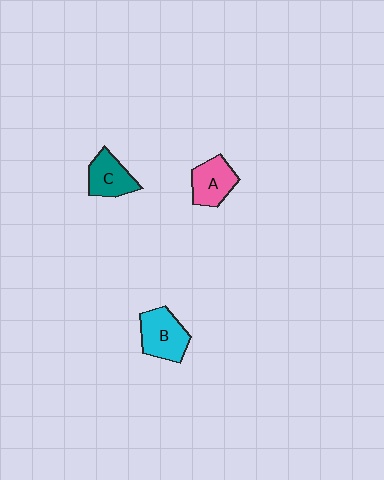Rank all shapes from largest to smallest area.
From largest to smallest: B (cyan), A (pink), C (teal).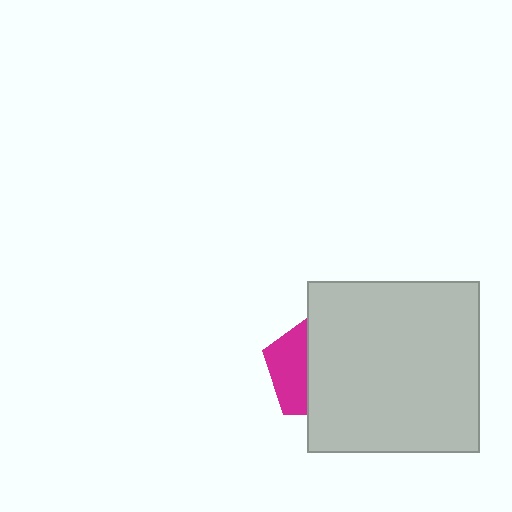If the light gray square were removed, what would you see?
You would see the complete magenta pentagon.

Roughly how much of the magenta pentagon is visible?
A small part of it is visible (roughly 37%).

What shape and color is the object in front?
The object in front is a light gray square.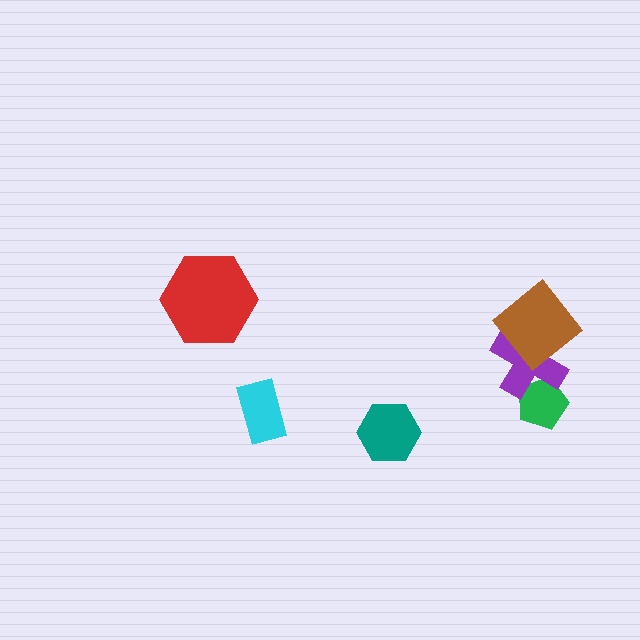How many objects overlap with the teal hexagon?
0 objects overlap with the teal hexagon.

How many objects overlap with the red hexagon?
0 objects overlap with the red hexagon.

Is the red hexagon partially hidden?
No, no other shape covers it.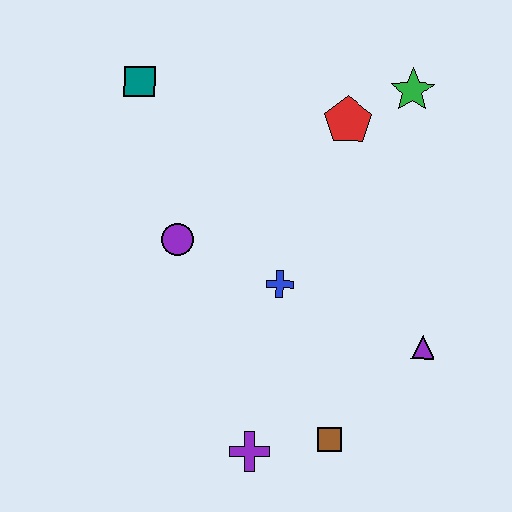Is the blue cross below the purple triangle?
No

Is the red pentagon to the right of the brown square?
Yes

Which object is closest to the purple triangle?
The brown square is closest to the purple triangle.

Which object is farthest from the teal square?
The brown square is farthest from the teal square.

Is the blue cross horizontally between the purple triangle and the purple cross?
Yes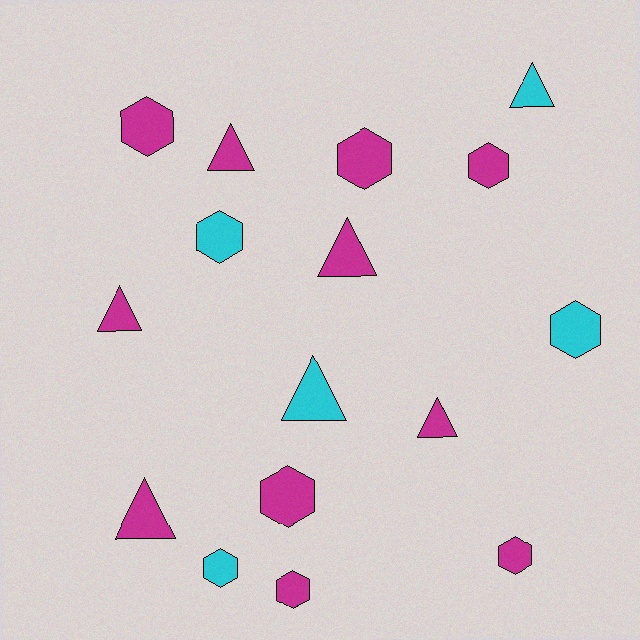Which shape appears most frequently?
Hexagon, with 9 objects.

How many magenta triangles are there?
There are 5 magenta triangles.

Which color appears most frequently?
Magenta, with 11 objects.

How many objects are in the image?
There are 16 objects.